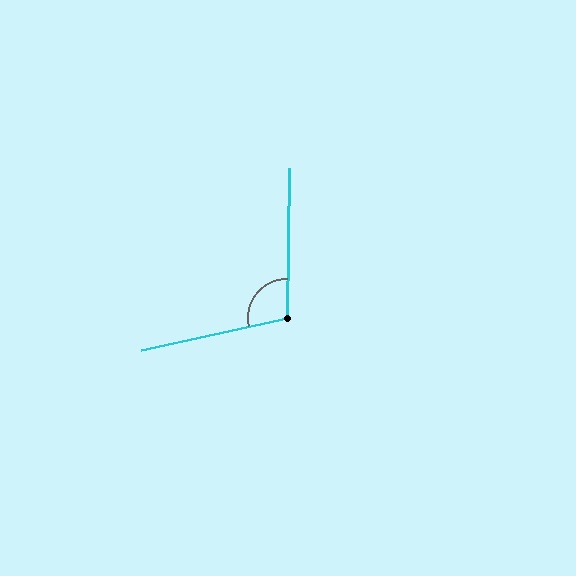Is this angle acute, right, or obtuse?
It is obtuse.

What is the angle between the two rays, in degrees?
Approximately 103 degrees.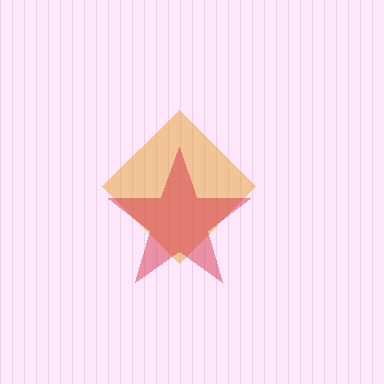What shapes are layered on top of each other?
The layered shapes are: an orange diamond, a red star.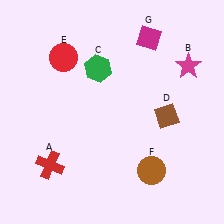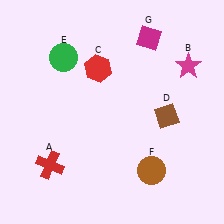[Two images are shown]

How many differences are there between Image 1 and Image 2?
There are 2 differences between the two images.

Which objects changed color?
C changed from green to red. E changed from red to green.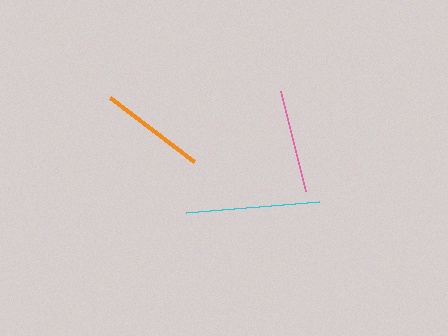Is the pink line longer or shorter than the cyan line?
The cyan line is longer than the pink line.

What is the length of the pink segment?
The pink segment is approximately 102 pixels long.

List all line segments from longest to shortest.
From longest to shortest: cyan, orange, pink.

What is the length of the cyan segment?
The cyan segment is approximately 134 pixels long.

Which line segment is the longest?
The cyan line is the longest at approximately 134 pixels.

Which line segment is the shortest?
The pink line is the shortest at approximately 102 pixels.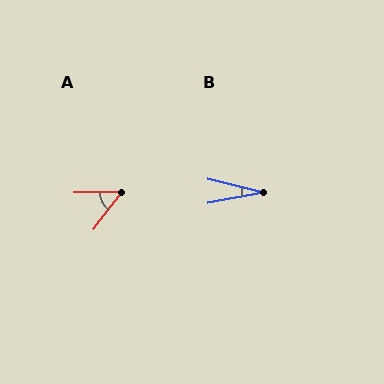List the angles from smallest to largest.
B (24°), A (52°).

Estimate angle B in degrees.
Approximately 24 degrees.